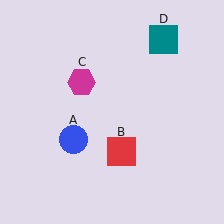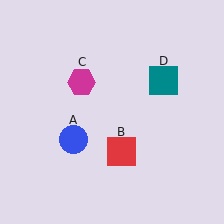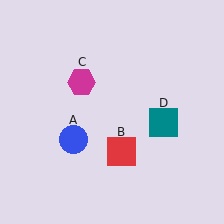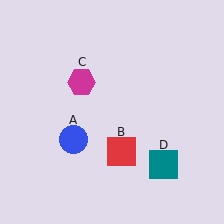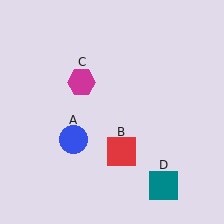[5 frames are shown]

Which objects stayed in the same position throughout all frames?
Blue circle (object A) and red square (object B) and magenta hexagon (object C) remained stationary.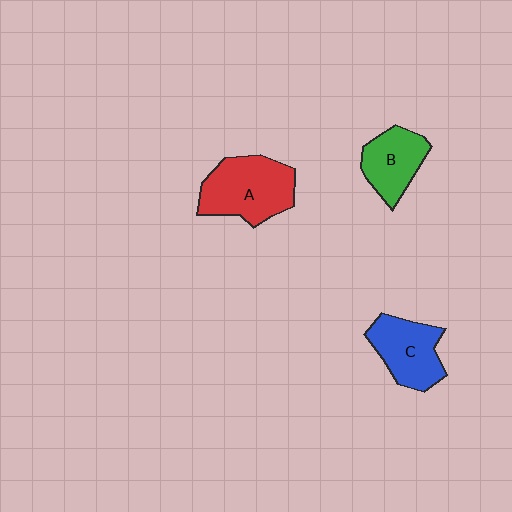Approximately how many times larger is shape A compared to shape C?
Approximately 1.3 times.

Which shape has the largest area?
Shape A (red).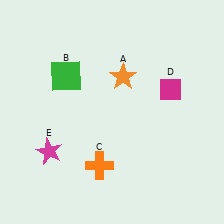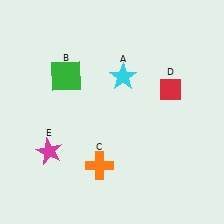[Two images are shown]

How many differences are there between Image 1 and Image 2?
There are 2 differences between the two images.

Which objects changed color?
A changed from orange to cyan. D changed from magenta to red.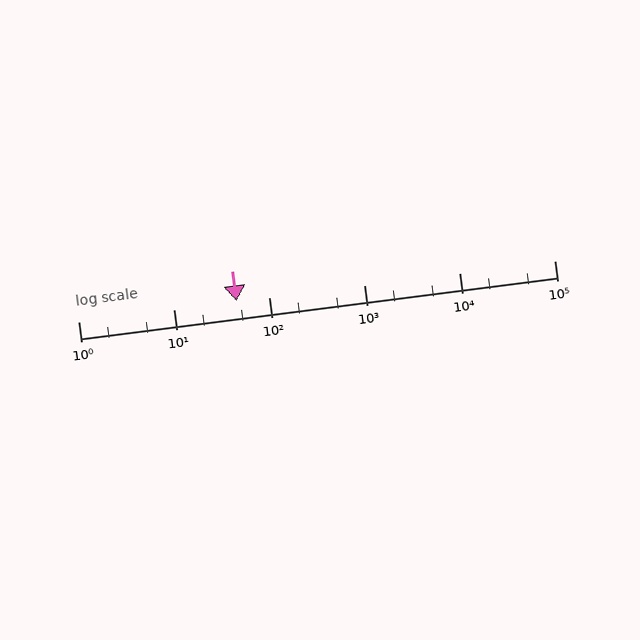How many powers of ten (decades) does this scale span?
The scale spans 5 decades, from 1 to 100000.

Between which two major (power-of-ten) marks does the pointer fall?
The pointer is between 10 and 100.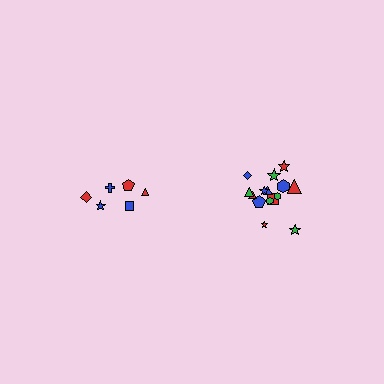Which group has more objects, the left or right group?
The right group.